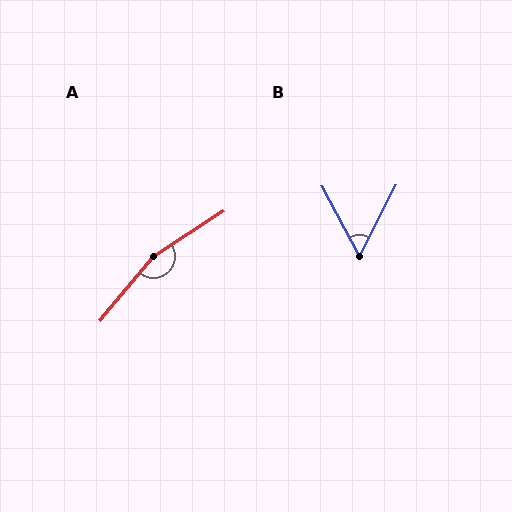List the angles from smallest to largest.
B (55°), A (163°).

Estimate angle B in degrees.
Approximately 55 degrees.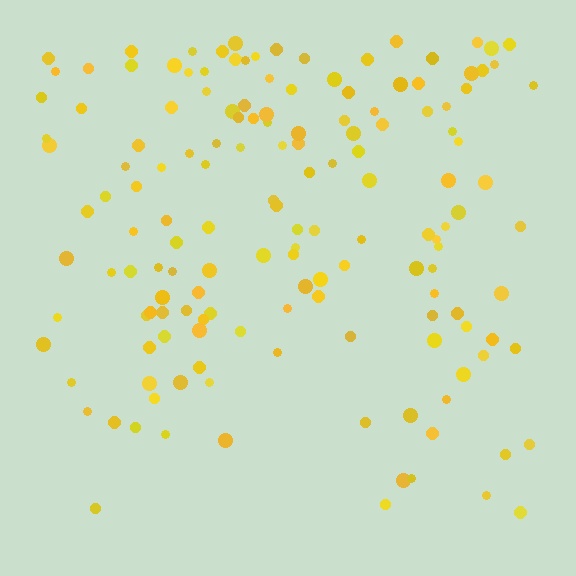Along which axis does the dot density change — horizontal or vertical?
Vertical.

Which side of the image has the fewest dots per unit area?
The bottom.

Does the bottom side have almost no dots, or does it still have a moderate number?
Still a moderate number, just noticeably fewer than the top.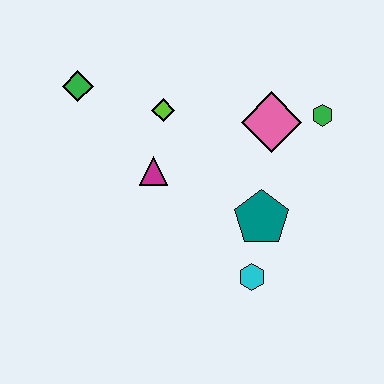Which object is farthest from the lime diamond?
The cyan hexagon is farthest from the lime diamond.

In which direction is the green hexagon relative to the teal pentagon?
The green hexagon is above the teal pentagon.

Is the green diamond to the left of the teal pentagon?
Yes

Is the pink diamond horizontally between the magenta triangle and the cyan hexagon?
No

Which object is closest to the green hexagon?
The pink diamond is closest to the green hexagon.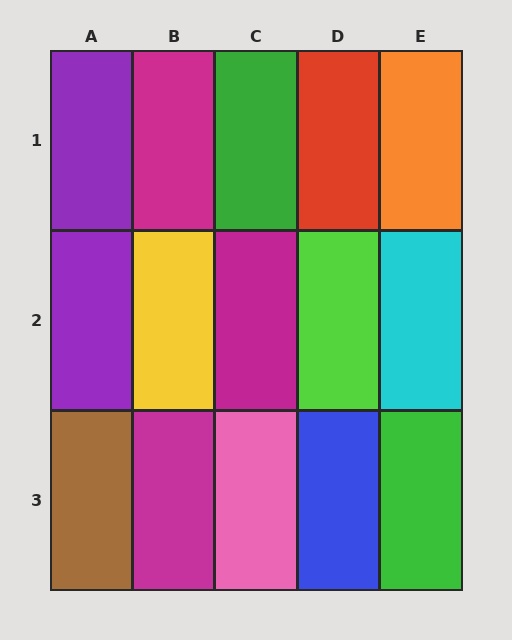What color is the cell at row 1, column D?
Red.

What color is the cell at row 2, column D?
Lime.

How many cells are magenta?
3 cells are magenta.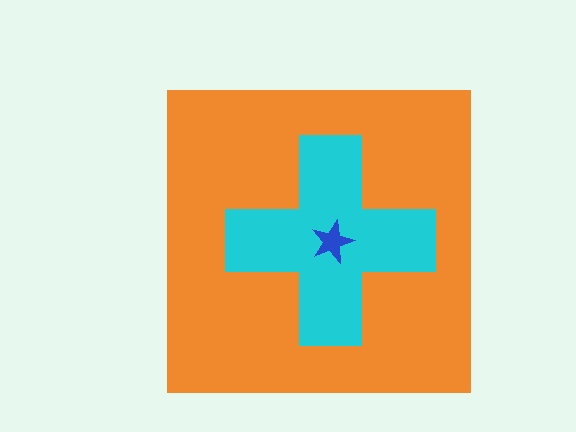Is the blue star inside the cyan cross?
Yes.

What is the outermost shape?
The orange square.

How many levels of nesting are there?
3.